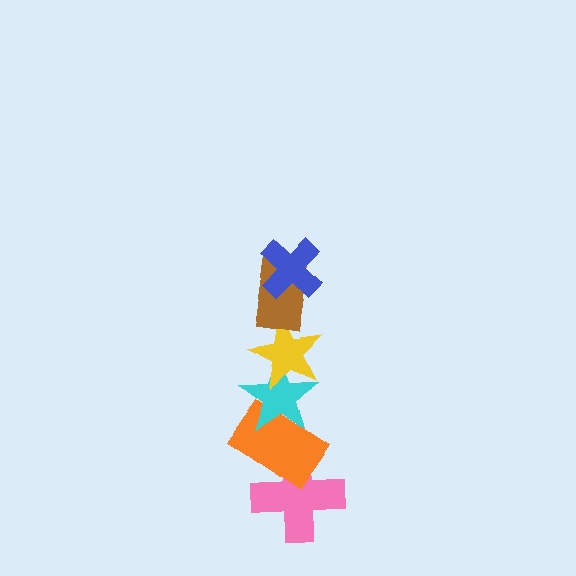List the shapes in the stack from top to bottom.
From top to bottom: the blue cross, the brown rectangle, the yellow star, the cyan star, the orange rectangle, the pink cross.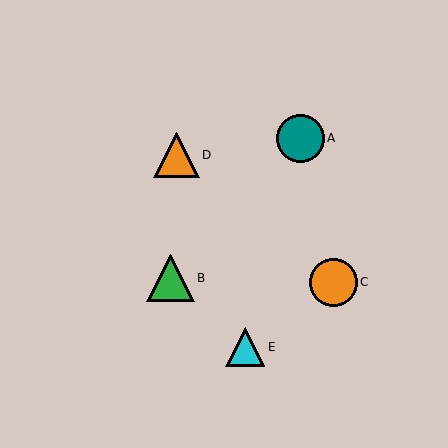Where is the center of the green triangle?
The center of the green triangle is at (170, 278).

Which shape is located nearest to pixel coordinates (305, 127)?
The teal circle (labeled A) at (300, 138) is nearest to that location.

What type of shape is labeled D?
Shape D is an orange triangle.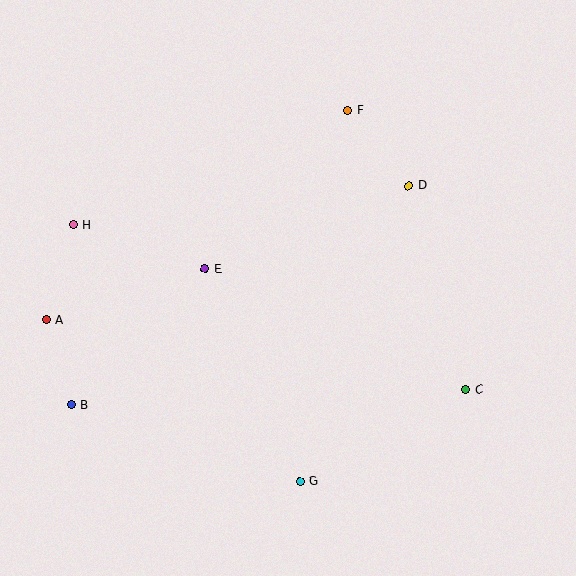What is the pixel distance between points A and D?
The distance between A and D is 387 pixels.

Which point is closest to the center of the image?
Point E at (205, 269) is closest to the center.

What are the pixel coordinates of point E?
Point E is at (205, 269).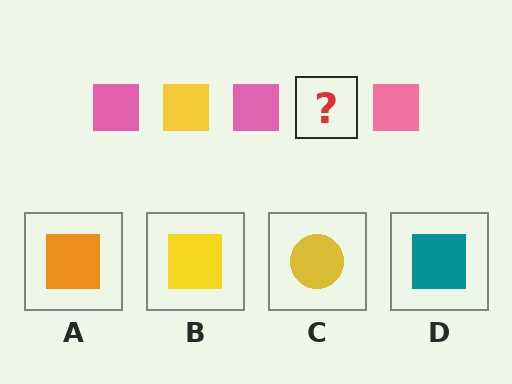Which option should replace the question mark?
Option B.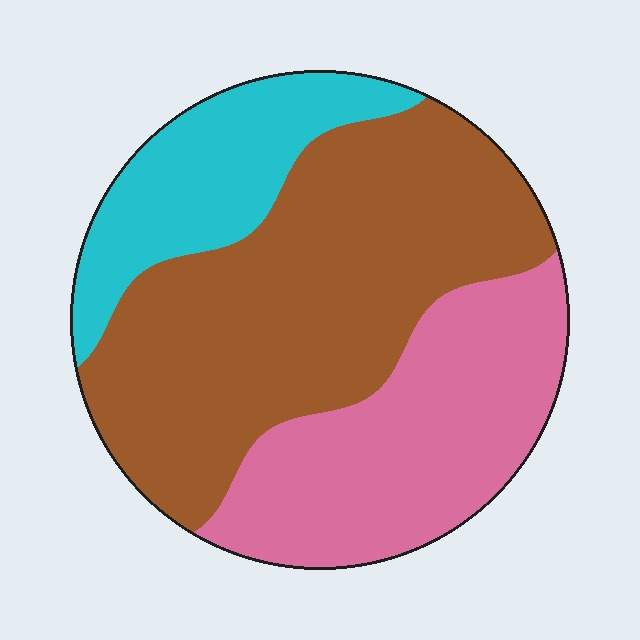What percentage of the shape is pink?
Pink takes up about one third (1/3) of the shape.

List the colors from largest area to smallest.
From largest to smallest: brown, pink, cyan.